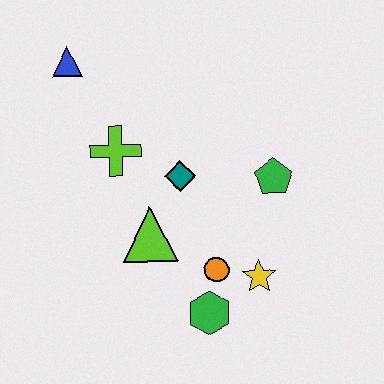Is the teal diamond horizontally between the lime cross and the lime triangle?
No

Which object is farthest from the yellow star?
The blue triangle is farthest from the yellow star.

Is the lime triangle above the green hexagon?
Yes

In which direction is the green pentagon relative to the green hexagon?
The green pentagon is above the green hexagon.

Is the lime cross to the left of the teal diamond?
Yes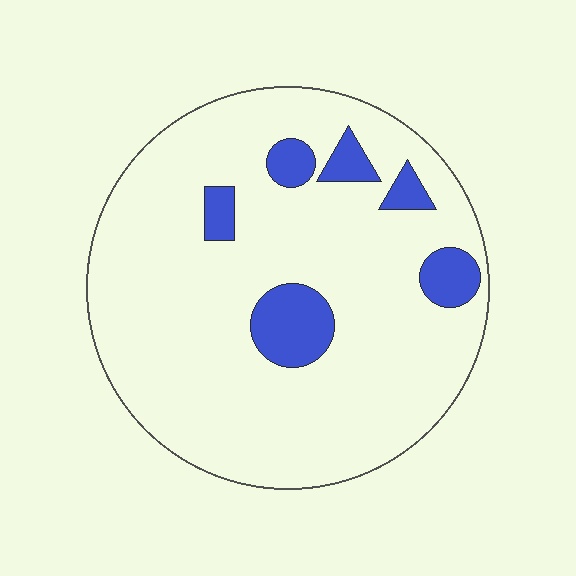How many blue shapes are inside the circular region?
6.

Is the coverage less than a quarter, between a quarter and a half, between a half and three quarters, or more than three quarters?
Less than a quarter.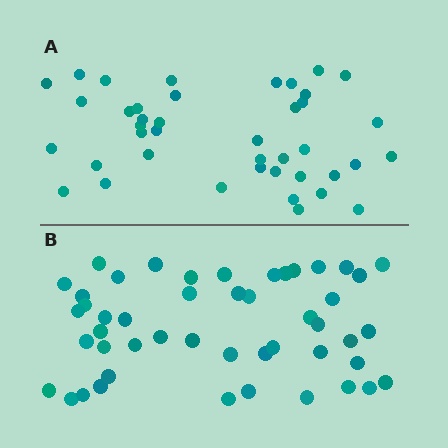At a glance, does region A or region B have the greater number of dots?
Region B (the bottom region) has more dots.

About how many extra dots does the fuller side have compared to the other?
Region B has roughly 8 or so more dots than region A.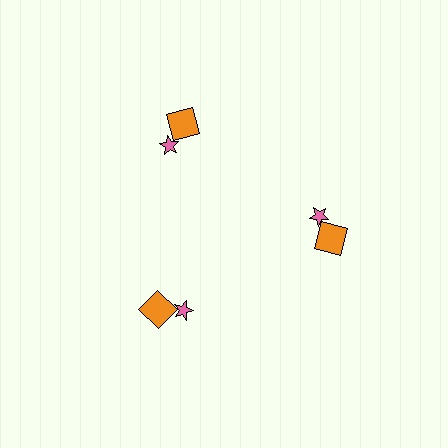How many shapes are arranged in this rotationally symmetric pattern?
There are 6 shapes, arranged in 3 groups of 2.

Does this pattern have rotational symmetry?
Yes, this pattern has 3-fold rotational symmetry. It looks the same after rotating 120 degrees around the center.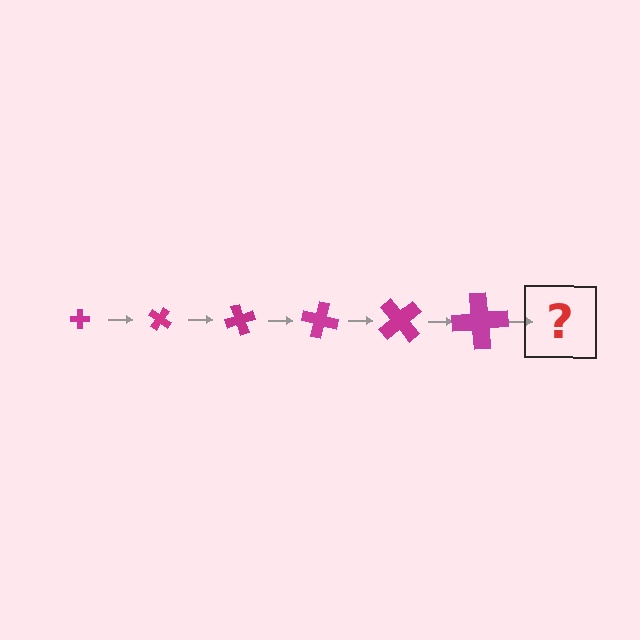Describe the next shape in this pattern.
It should be a cross, larger than the previous one and rotated 210 degrees from the start.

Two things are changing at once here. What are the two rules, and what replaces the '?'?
The two rules are that the cross grows larger each step and it rotates 35 degrees each step. The '?' should be a cross, larger than the previous one and rotated 210 degrees from the start.